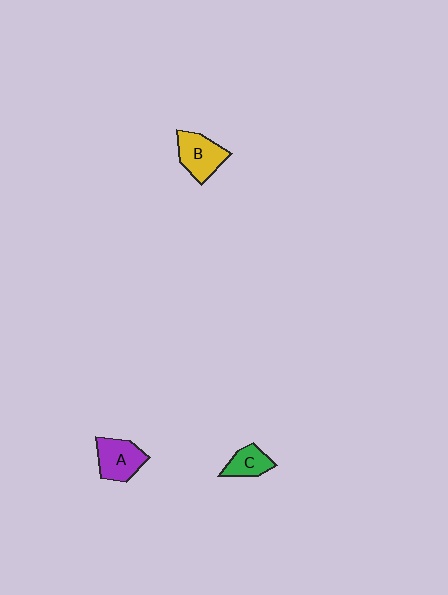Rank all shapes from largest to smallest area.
From largest to smallest: B (yellow), A (purple), C (green).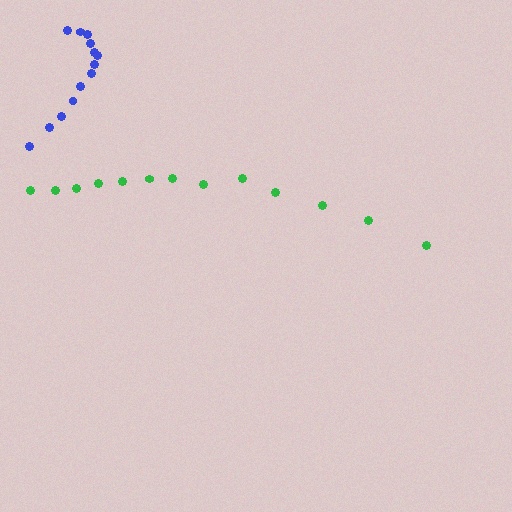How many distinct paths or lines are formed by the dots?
There are 2 distinct paths.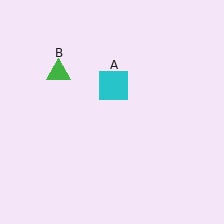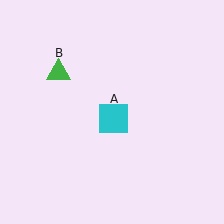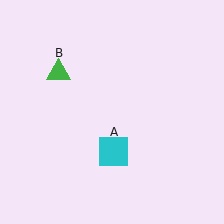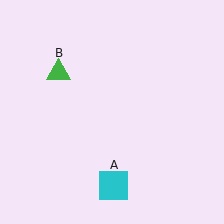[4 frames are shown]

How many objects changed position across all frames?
1 object changed position: cyan square (object A).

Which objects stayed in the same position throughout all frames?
Green triangle (object B) remained stationary.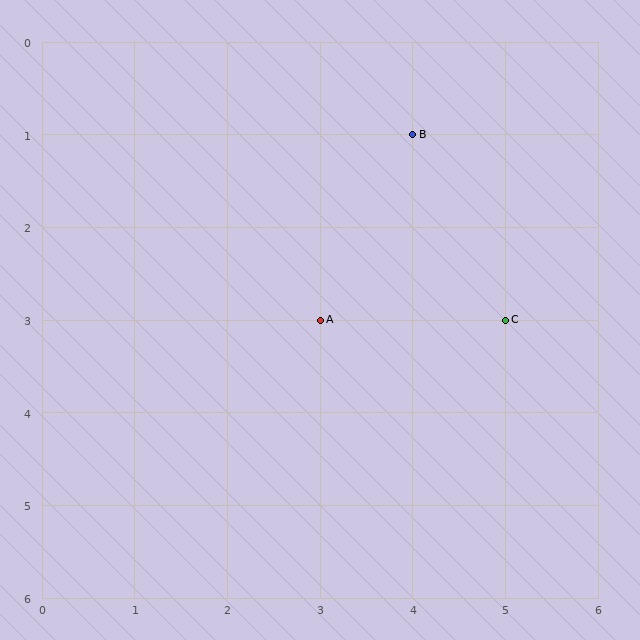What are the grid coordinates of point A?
Point A is at grid coordinates (3, 3).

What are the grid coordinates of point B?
Point B is at grid coordinates (4, 1).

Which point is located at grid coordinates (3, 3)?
Point A is at (3, 3).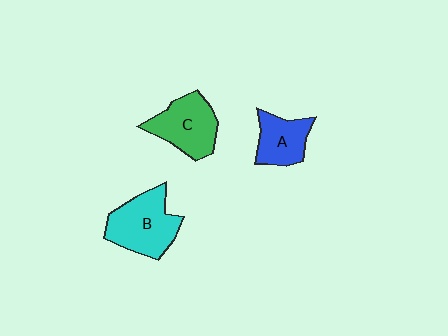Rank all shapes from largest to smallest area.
From largest to smallest: B (cyan), C (green), A (blue).